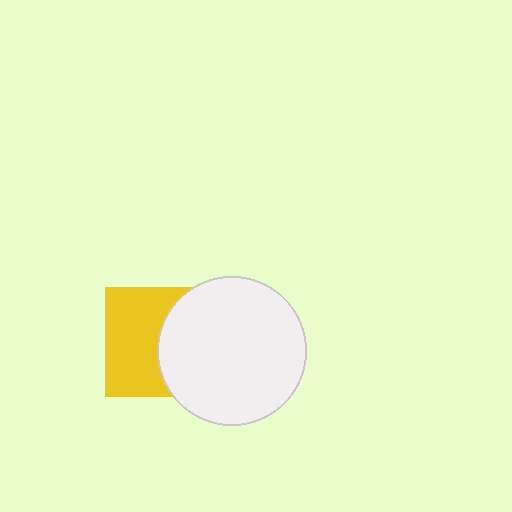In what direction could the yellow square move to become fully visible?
The yellow square could move left. That would shift it out from behind the white circle entirely.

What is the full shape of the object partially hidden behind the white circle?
The partially hidden object is a yellow square.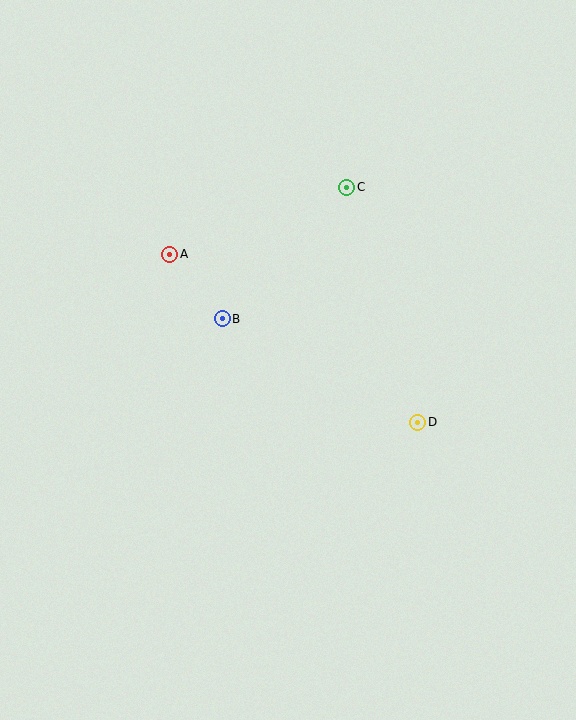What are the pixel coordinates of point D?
Point D is at (418, 422).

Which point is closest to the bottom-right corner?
Point D is closest to the bottom-right corner.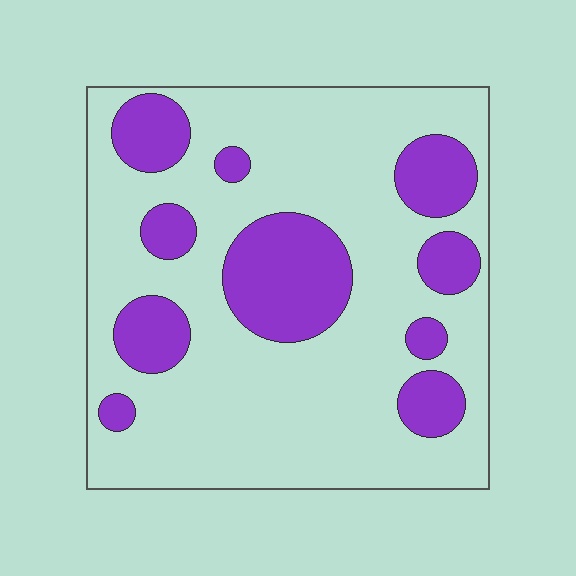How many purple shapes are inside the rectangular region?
10.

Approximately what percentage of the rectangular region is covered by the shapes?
Approximately 25%.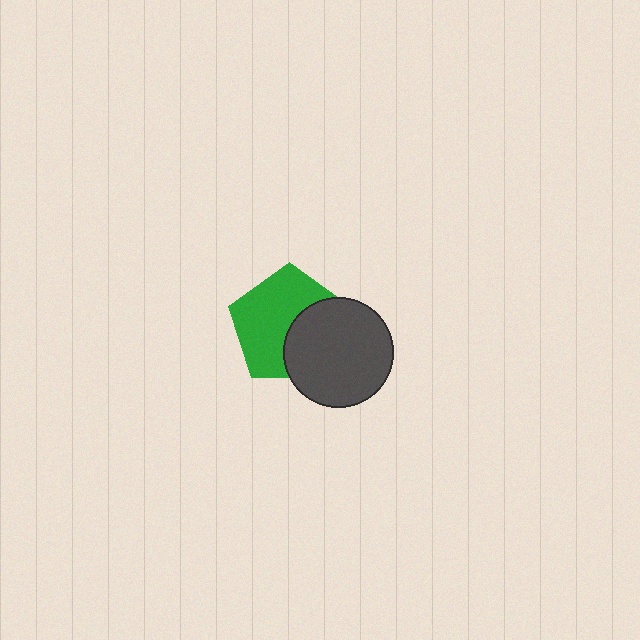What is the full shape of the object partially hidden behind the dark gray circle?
The partially hidden object is a green pentagon.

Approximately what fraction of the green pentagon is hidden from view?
Roughly 39% of the green pentagon is hidden behind the dark gray circle.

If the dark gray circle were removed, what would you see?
You would see the complete green pentagon.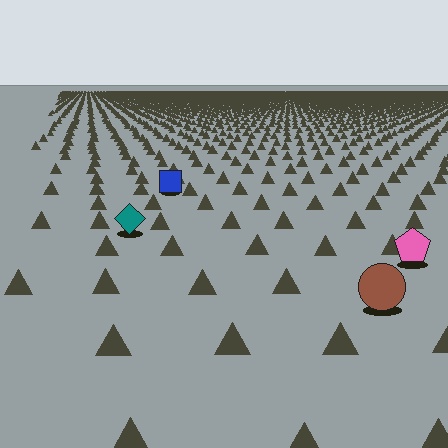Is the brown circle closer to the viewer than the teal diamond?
Yes. The brown circle is closer — you can tell from the texture gradient: the ground texture is coarser near it.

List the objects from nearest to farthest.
From nearest to farthest: the brown circle, the pink pentagon, the teal diamond, the blue square.